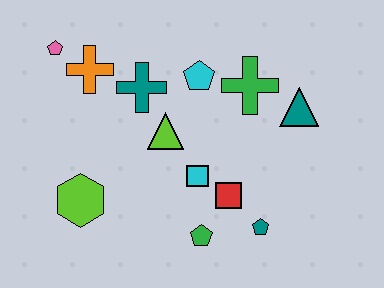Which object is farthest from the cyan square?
The pink pentagon is farthest from the cyan square.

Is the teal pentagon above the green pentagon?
Yes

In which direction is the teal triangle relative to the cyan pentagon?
The teal triangle is to the right of the cyan pentagon.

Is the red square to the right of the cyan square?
Yes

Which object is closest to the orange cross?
The pink pentagon is closest to the orange cross.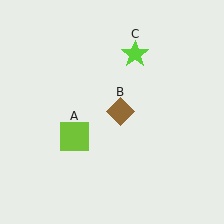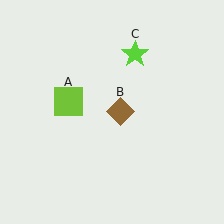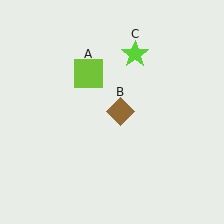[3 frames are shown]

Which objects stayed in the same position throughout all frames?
Brown diamond (object B) and lime star (object C) remained stationary.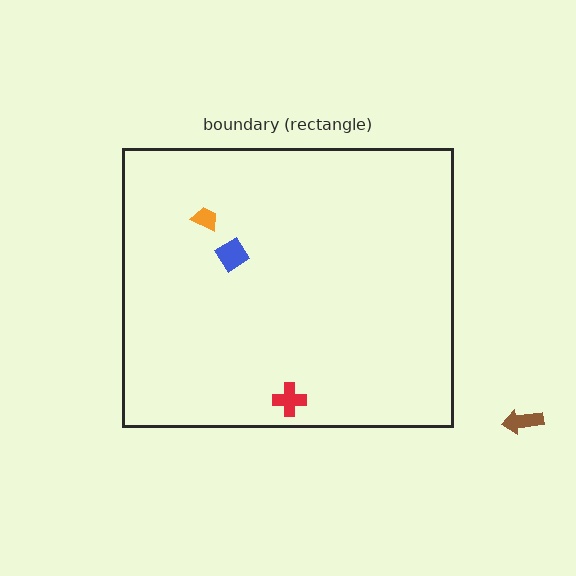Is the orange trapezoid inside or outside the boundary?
Inside.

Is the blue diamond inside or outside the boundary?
Inside.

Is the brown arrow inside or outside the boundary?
Outside.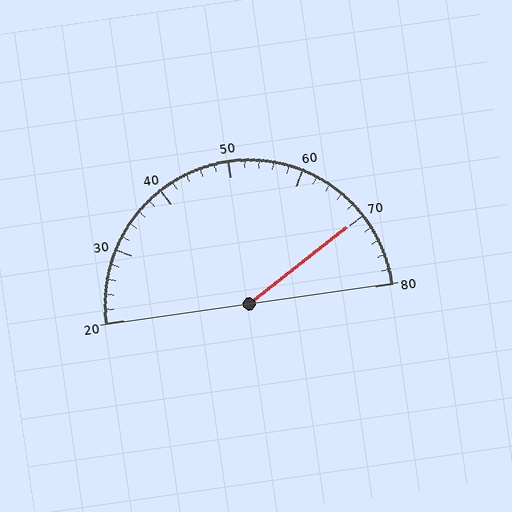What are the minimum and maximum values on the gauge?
The gauge ranges from 20 to 80.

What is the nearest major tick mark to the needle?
The nearest major tick mark is 70.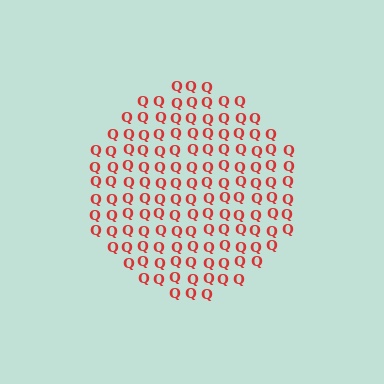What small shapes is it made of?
It is made of small letter Q's.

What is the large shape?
The large shape is a circle.